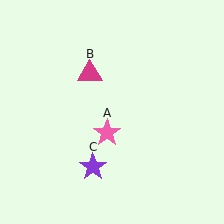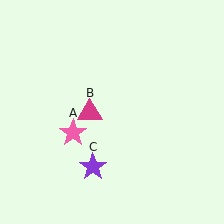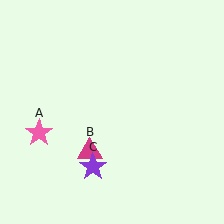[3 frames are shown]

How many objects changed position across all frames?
2 objects changed position: pink star (object A), magenta triangle (object B).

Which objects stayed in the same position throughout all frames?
Purple star (object C) remained stationary.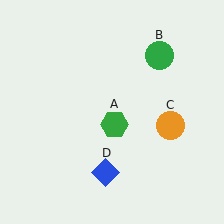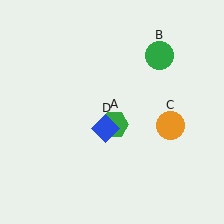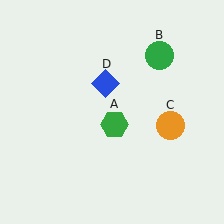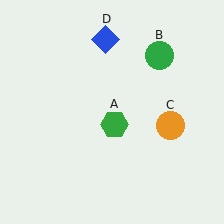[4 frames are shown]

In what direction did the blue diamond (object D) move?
The blue diamond (object D) moved up.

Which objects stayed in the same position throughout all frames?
Green hexagon (object A) and green circle (object B) and orange circle (object C) remained stationary.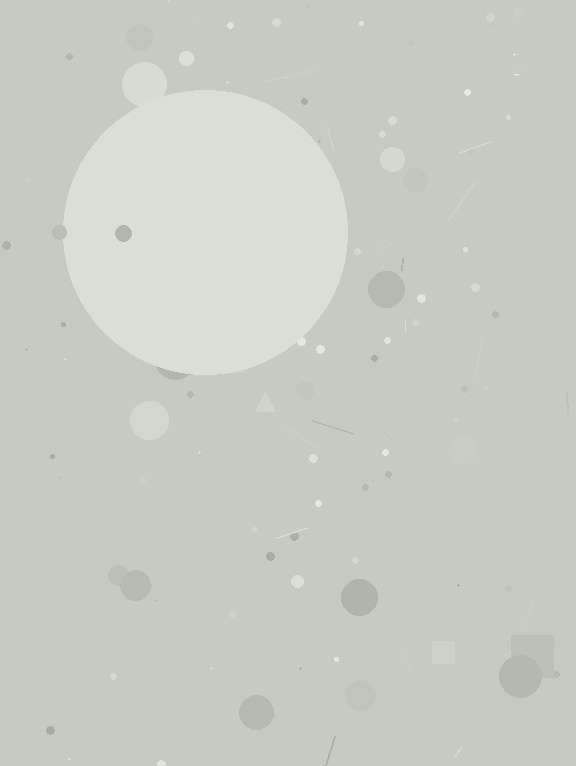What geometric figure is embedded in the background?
A circle is embedded in the background.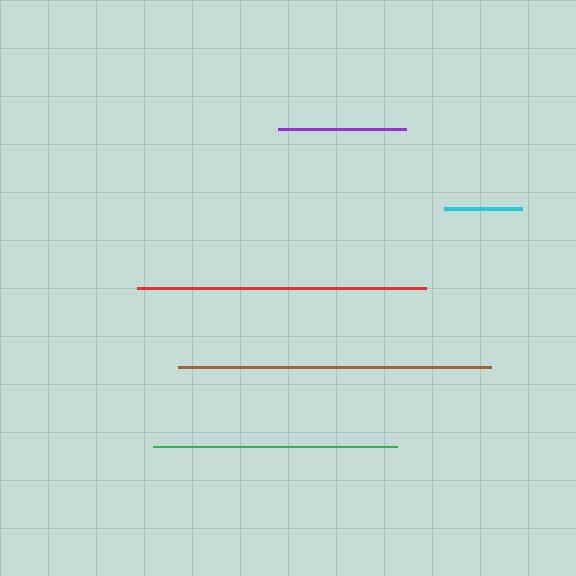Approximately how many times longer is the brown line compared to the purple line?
The brown line is approximately 2.4 times the length of the purple line.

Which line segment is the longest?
The brown line is the longest at approximately 312 pixels.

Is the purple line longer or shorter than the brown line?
The brown line is longer than the purple line.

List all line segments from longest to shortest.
From longest to shortest: brown, red, green, purple, cyan.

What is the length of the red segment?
The red segment is approximately 289 pixels long.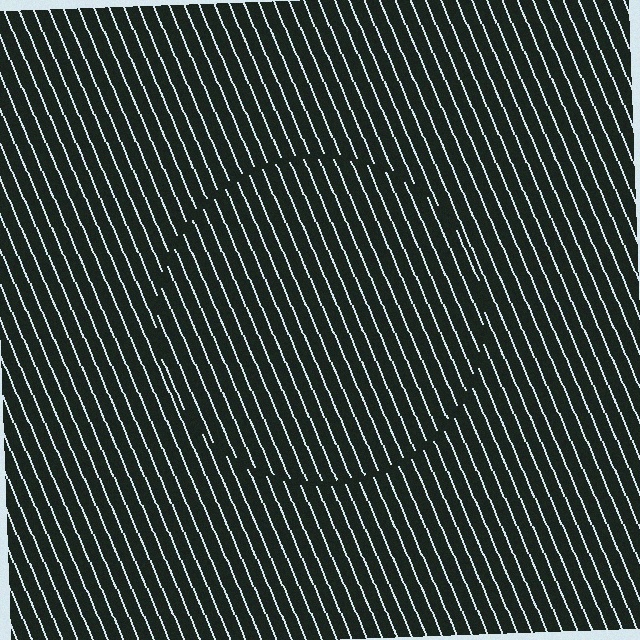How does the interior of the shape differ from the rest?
The interior of the shape contains the same grating, shifted by half a period — the contour is defined by the phase discontinuity where line-ends from the inner and outer gratings abut.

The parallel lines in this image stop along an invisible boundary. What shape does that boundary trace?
An illusory circle. The interior of the shape contains the same grating, shifted by half a period — the contour is defined by the phase discontinuity where line-ends from the inner and outer gratings abut.